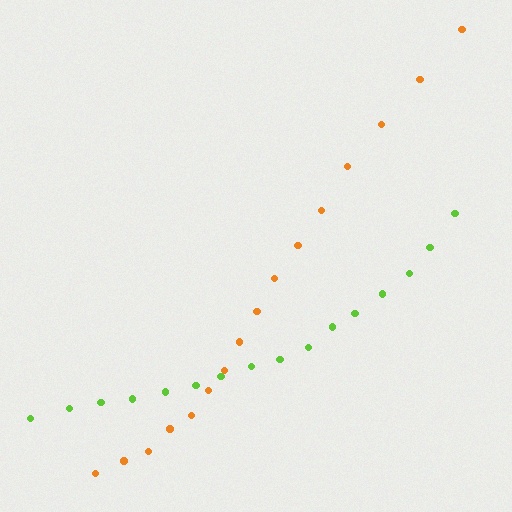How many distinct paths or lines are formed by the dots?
There are 2 distinct paths.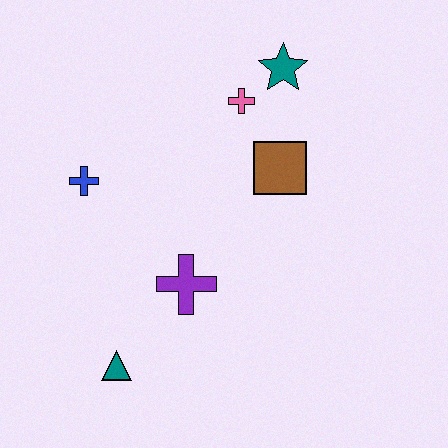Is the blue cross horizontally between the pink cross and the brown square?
No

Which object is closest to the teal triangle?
The purple cross is closest to the teal triangle.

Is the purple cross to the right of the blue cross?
Yes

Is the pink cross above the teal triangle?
Yes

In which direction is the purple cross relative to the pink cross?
The purple cross is below the pink cross.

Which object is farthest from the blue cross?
The teal star is farthest from the blue cross.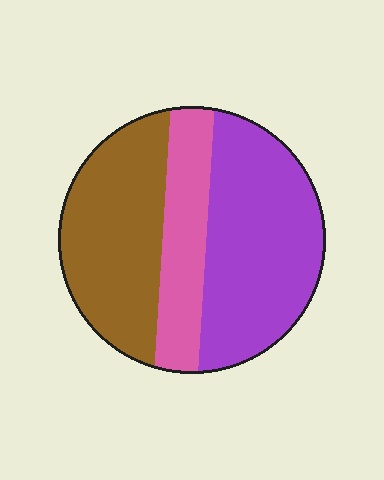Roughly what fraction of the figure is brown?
Brown covers around 35% of the figure.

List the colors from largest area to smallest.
From largest to smallest: purple, brown, pink.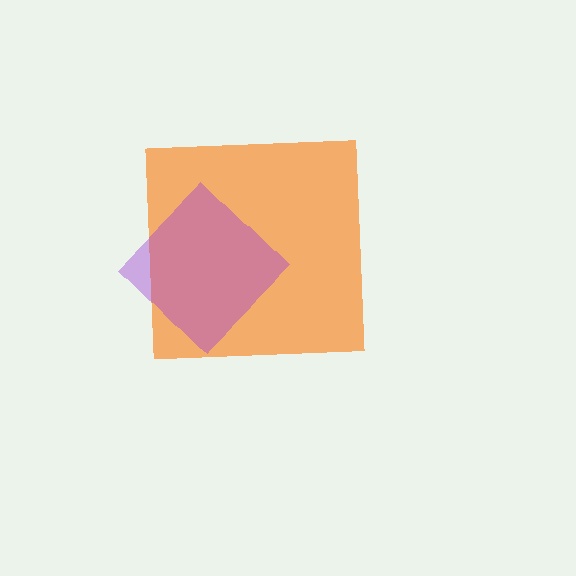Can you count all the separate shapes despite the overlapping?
Yes, there are 2 separate shapes.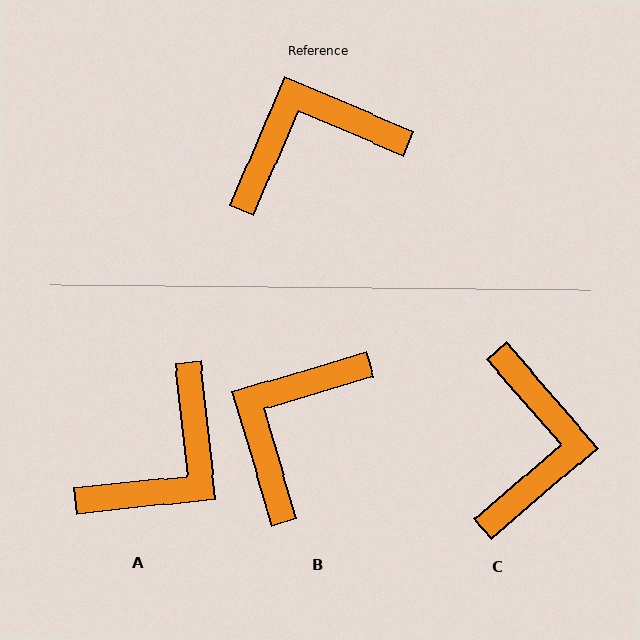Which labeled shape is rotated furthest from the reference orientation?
A, about 151 degrees away.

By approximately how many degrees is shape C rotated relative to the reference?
Approximately 116 degrees clockwise.